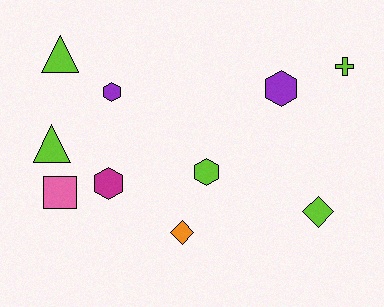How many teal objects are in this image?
There are no teal objects.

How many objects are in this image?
There are 10 objects.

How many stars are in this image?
There are no stars.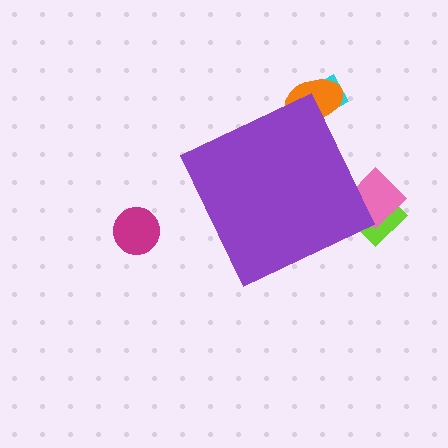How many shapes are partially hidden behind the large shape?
4 shapes are partially hidden.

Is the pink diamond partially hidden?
Yes, the pink diamond is partially hidden behind the purple diamond.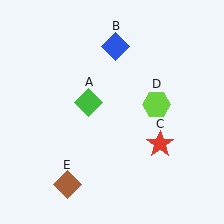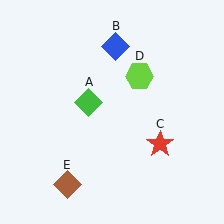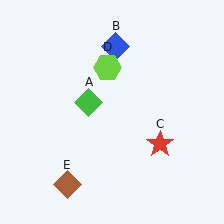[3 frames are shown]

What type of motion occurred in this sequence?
The lime hexagon (object D) rotated counterclockwise around the center of the scene.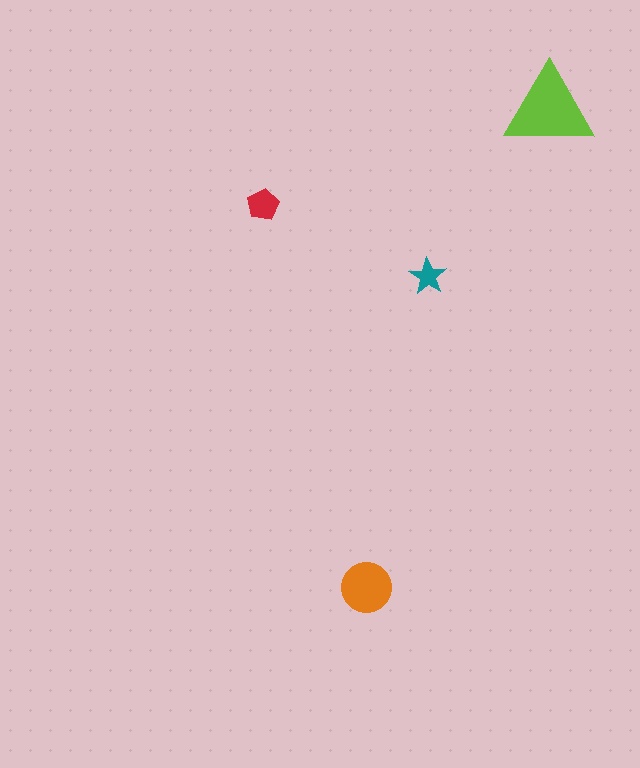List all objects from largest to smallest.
The lime triangle, the orange circle, the red pentagon, the teal star.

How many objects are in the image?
There are 4 objects in the image.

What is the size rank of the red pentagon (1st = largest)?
3rd.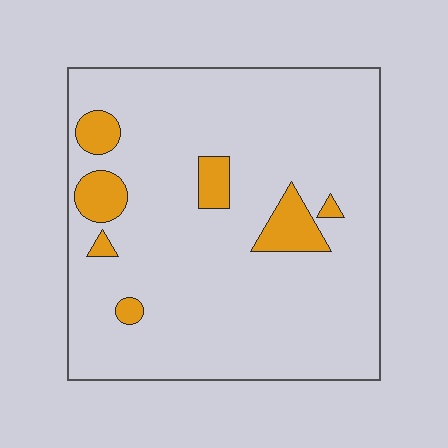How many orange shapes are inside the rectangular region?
7.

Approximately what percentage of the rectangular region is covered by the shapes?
Approximately 10%.